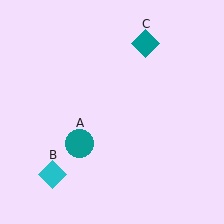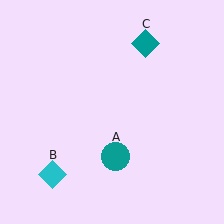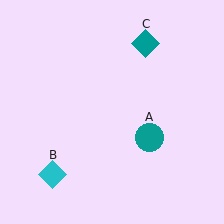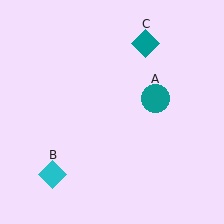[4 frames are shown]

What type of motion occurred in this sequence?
The teal circle (object A) rotated counterclockwise around the center of the scene.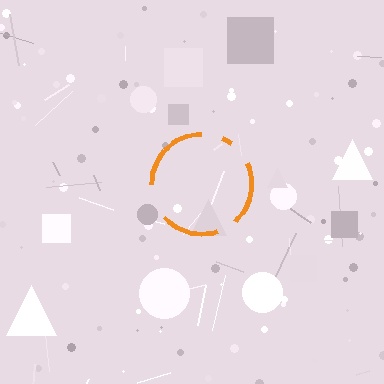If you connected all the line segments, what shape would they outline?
They would outline a circle.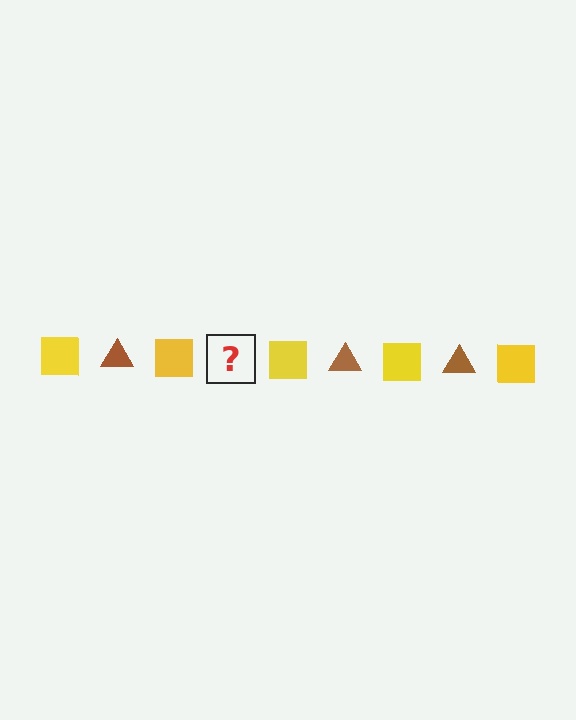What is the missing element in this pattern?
The missing element is a brown triangle.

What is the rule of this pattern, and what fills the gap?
The rule is that the pattern alternates between yellow square and brown triangle. The gap should be filled with a brown triangle.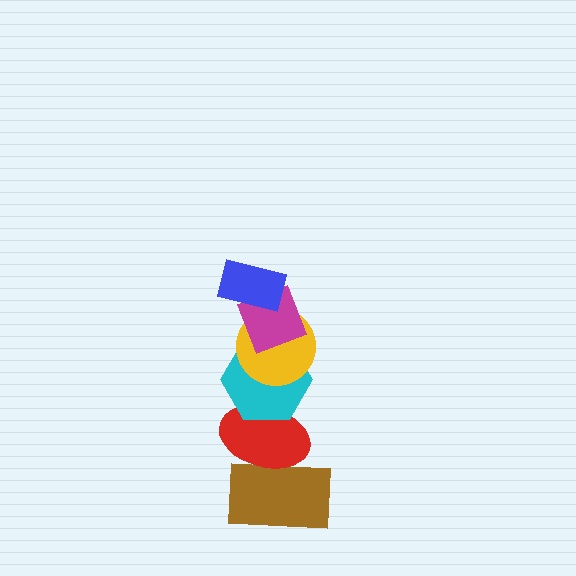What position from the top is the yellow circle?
The yellow circle is 3rd from the top.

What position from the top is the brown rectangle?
The brown rectangle is 6th from the top.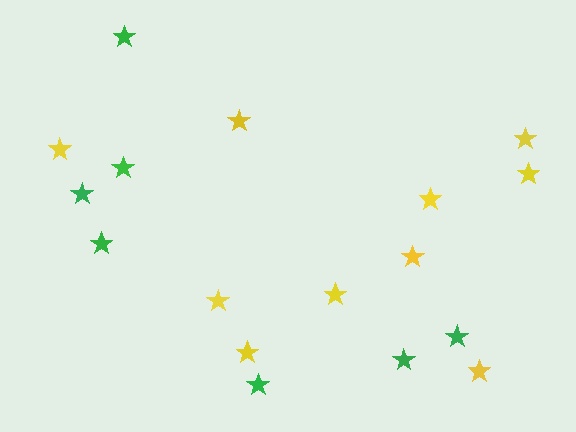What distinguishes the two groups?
There are 2 groups: one group of yellow stars (10) and one group of green stars (7).